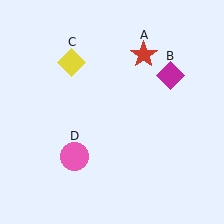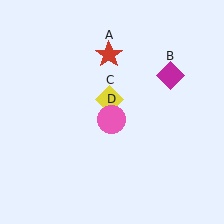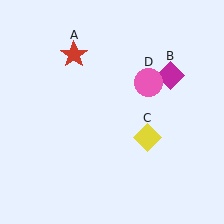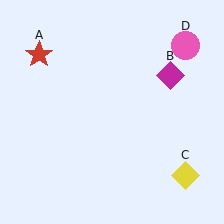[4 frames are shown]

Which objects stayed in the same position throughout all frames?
Magenta diamond (object B) remained stationary.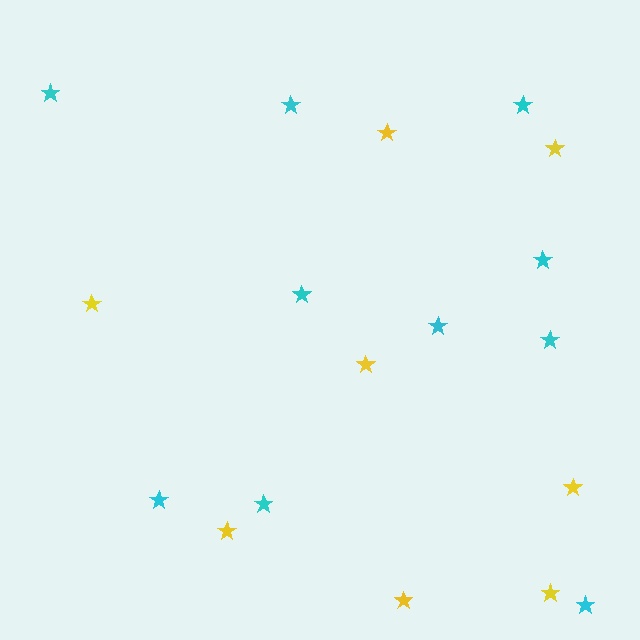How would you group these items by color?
There are 2 groups: one group of cyan stars (10) and one group of yellow stars (8).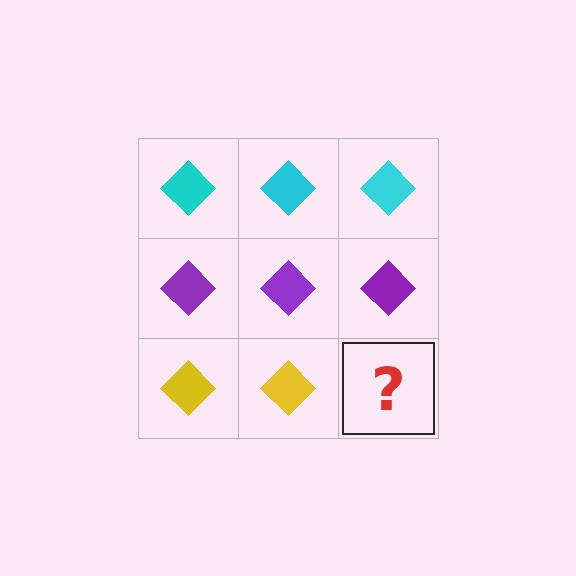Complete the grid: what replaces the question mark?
The question mark should be replaced with a yellow diamond.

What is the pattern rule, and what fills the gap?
The rule is that each row has a consistent color. The gap should be filled with a yellow diamond.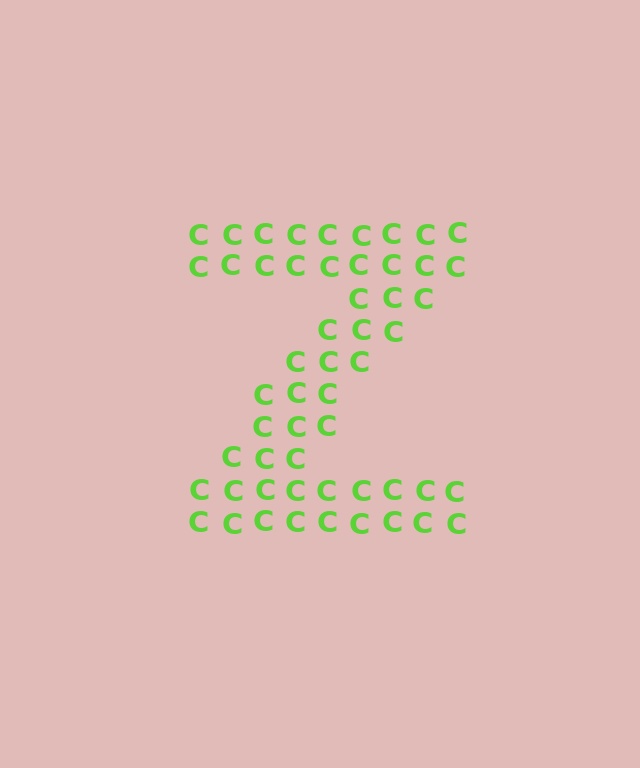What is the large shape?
The large shape is the letter Z.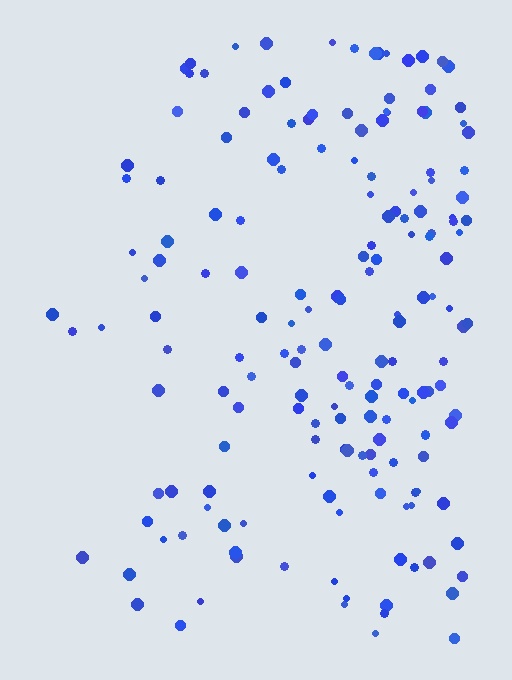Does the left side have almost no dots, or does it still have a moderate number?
Still a moderate number, just noticeably fewer than the right.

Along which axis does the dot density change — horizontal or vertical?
Horizontal.